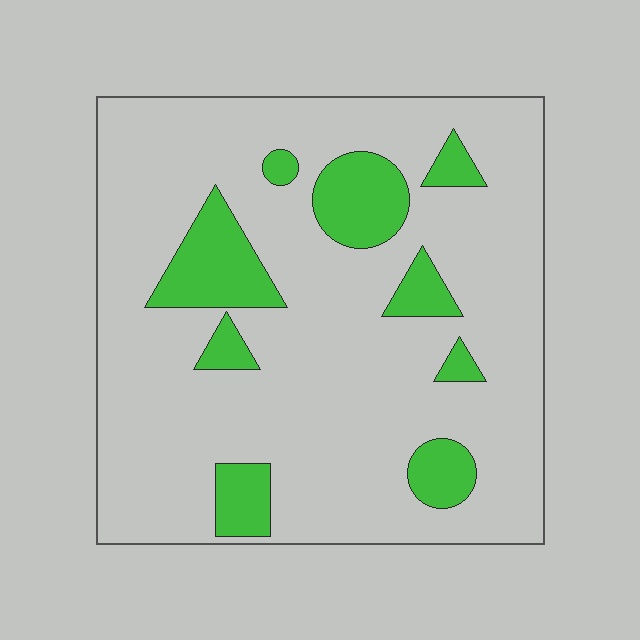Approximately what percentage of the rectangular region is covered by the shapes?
Approximately 15%.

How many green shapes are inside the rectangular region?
9.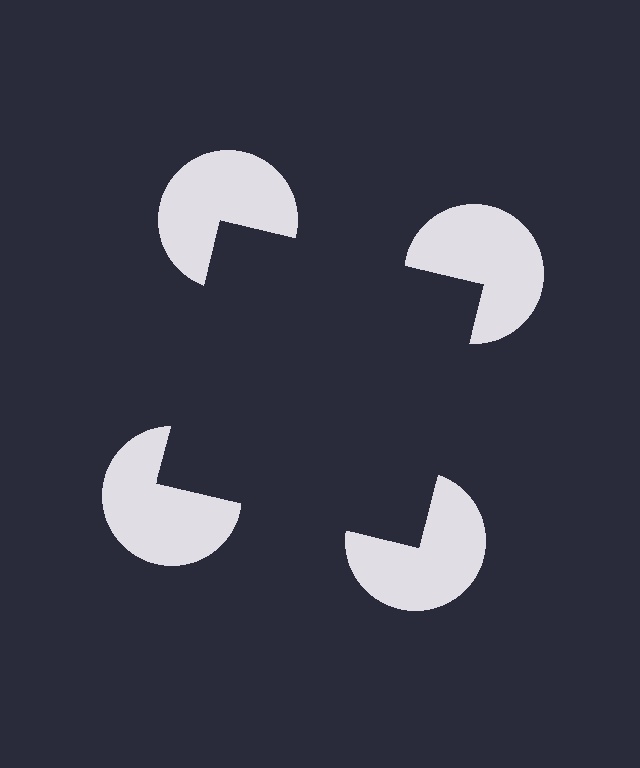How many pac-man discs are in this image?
There are 4 — one at each vertex of the illusory square.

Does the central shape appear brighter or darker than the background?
It typically appears slightly darker than the background, even though no actual brightness change is drawn.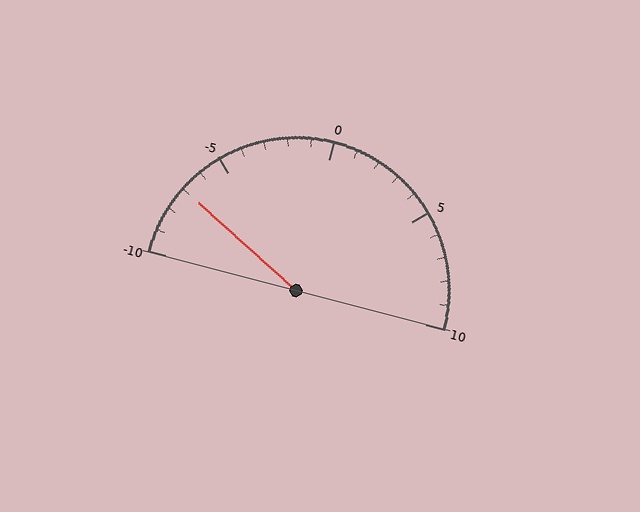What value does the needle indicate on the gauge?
The needle indicates approximately -7.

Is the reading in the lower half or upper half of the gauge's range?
The reading is in the lower half of the range (-10 to 10).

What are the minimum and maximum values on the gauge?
The gauge ranges from -10 to 10.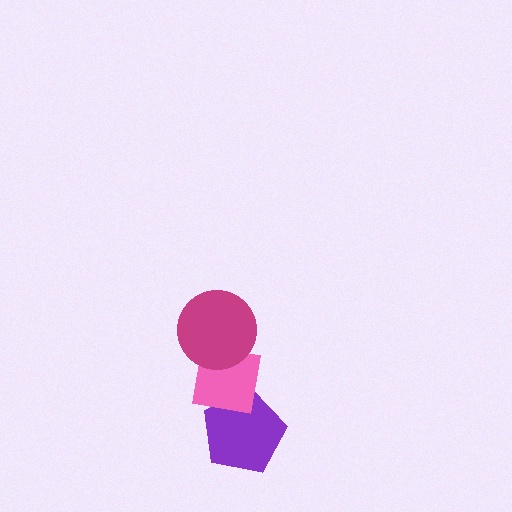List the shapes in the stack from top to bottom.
From top to bottom: the magenta circle, the pink square, the purple pentagon.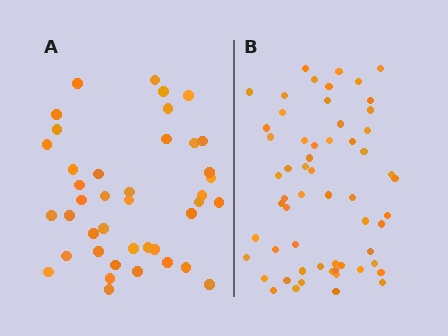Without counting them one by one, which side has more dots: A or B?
Region B (the right region) has more dots.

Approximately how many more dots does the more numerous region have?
Region B has approximately 20 more dots than region A.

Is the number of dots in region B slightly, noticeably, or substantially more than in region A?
Region B has noticeably more, but not dramatically so. The ratio is roughly 1.4 to 1.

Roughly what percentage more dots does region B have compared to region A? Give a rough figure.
About 45% more.